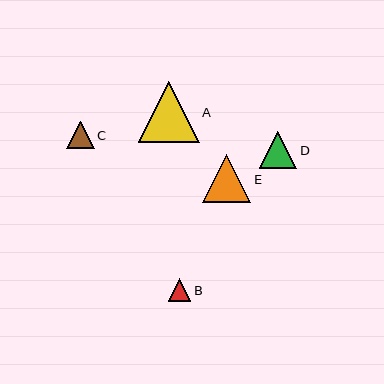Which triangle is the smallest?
Triangle B is the smallest with a size of approximately 23 pixels.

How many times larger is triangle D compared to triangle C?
Triangle D is approximately 1.4 times the size of triangle C.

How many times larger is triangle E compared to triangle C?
Triangle E is approximately 1.8 times the size of triangle C.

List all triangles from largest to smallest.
From largest to smallest: A, E, D, C, B.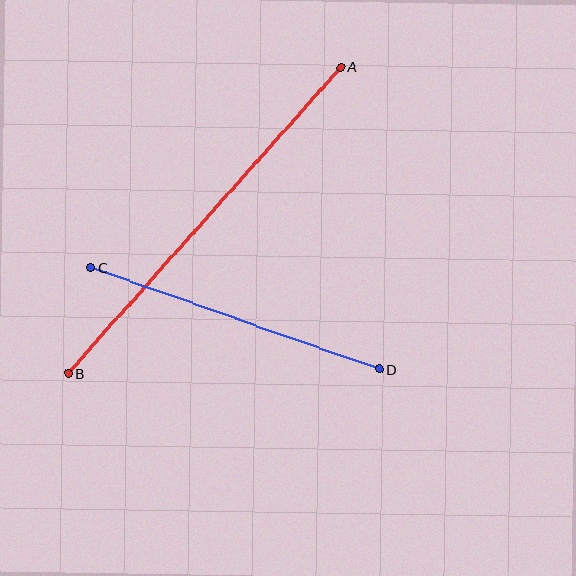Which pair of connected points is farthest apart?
Points A and B are farthest apart.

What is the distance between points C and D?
The distance is approximately 305 pixels.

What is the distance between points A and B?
The distance is approximately 410 pixels.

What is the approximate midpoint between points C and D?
The midpoint is at approximately (235, 318) pixels.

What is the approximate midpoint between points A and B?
The midpoint is at approximately (204, 220) pixels.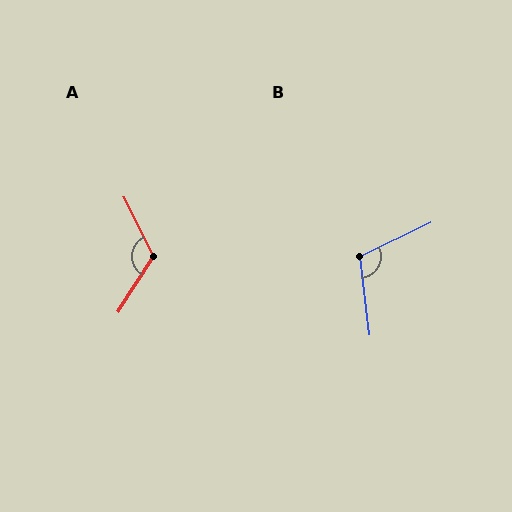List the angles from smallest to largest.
B (109°), A (122°).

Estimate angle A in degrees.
Approximately 122 degrees.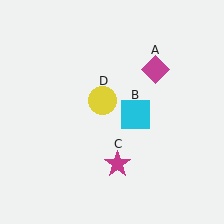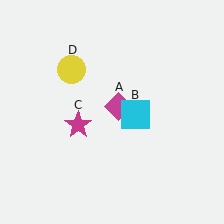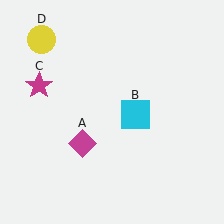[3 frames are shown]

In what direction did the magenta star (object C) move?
The magenta star (object C) moved up and to the left.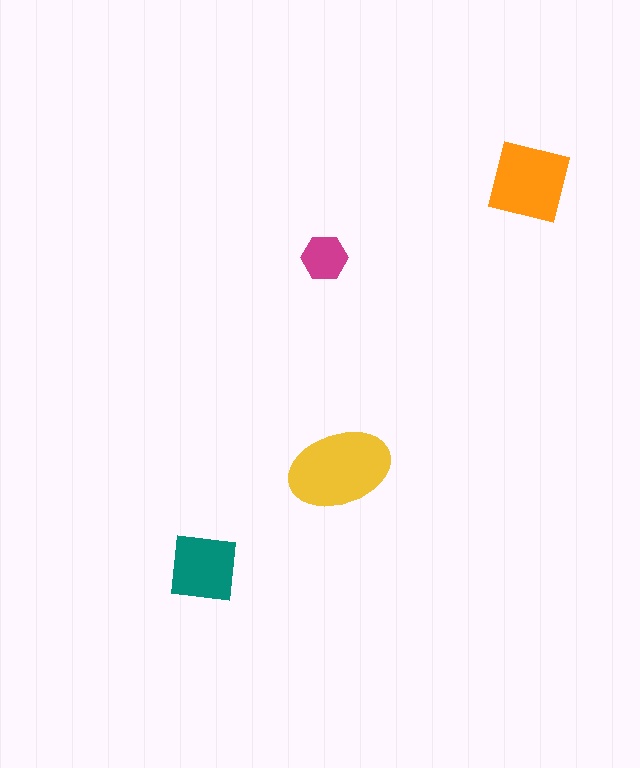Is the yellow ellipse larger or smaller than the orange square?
Larger.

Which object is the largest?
The yellow ellipse.